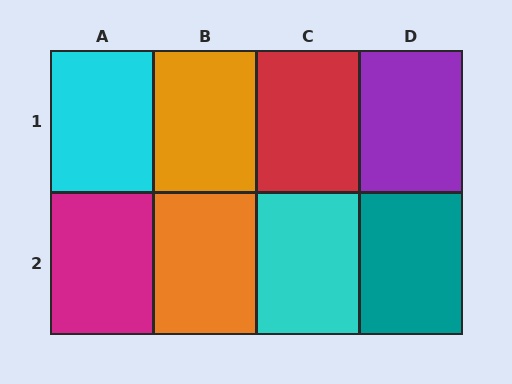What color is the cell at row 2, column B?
Orange.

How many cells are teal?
1 cell is teal.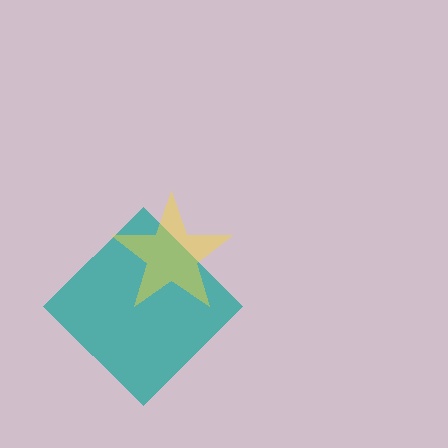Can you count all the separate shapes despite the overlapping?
Yes, there are 2 separate shapes.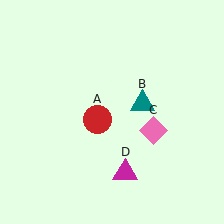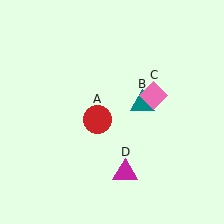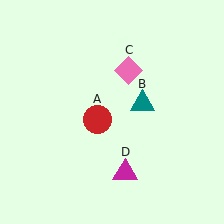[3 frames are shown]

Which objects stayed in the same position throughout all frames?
Red circle (object A) and teal triangle (object B) and magenta triangle (object D) remained stationary.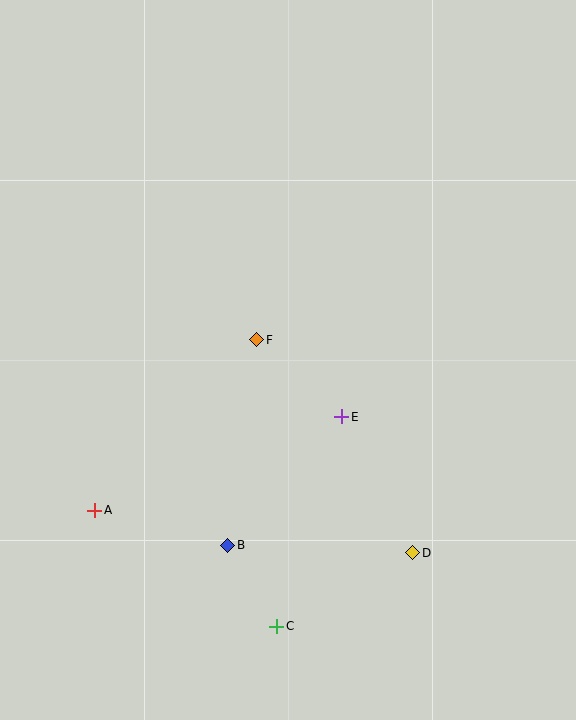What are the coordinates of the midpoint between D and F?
The midpoint between D and F is at (335, 446).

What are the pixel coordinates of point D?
Point D is at (413, 553).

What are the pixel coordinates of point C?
Point C is at (277, 626).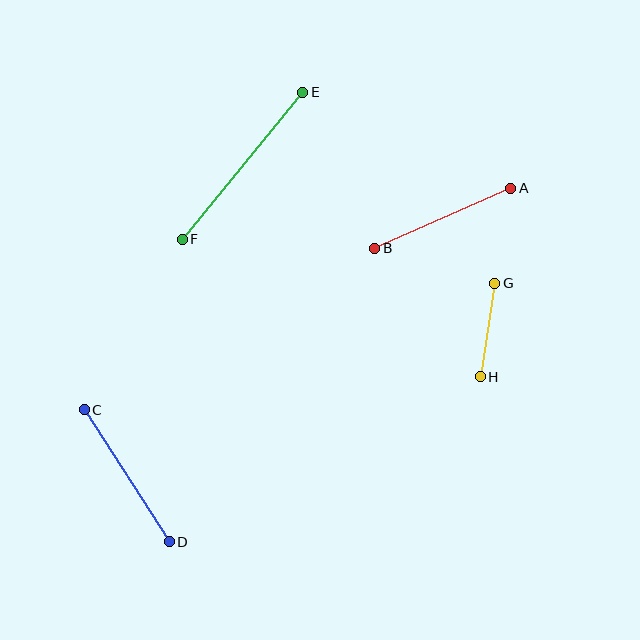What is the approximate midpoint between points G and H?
The midpoint is at approximately (487, 330) pixels.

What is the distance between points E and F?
The distance is approximately 190 pixels.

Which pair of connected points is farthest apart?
Points E and F are farthest apart.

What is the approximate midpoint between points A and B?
The midpoint is at approximately (443, 218) pixels.